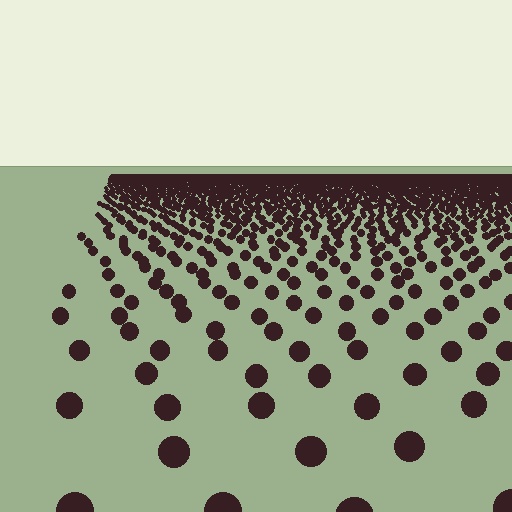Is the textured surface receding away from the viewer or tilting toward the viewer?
The surface is receding away from the viewer. Texture elements get smaller and denser toward the top.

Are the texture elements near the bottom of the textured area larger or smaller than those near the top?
Larger. Near the bottom, elements are closer to the viewer and appear at a bigger on-screen size.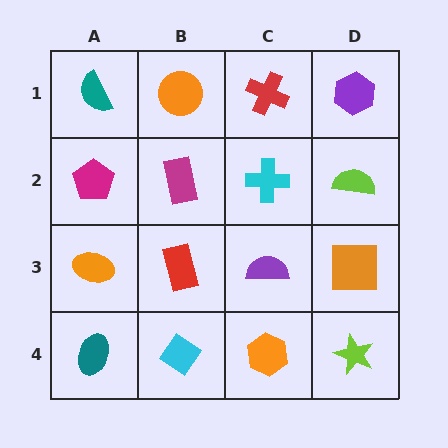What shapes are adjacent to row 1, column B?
A magenta rectangle (row 2, column B), a teal semicircle (row 1, column A), a red cross (row 1, column C).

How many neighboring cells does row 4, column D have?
2.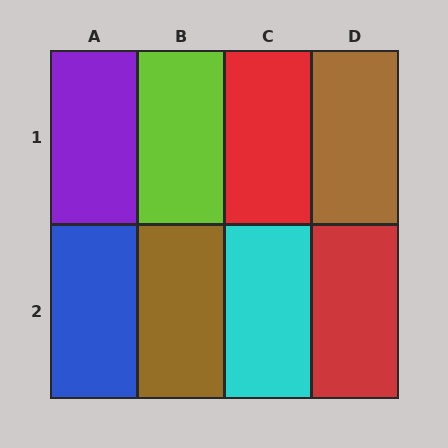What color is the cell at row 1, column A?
Purple.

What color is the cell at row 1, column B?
Lime.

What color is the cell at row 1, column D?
Brown.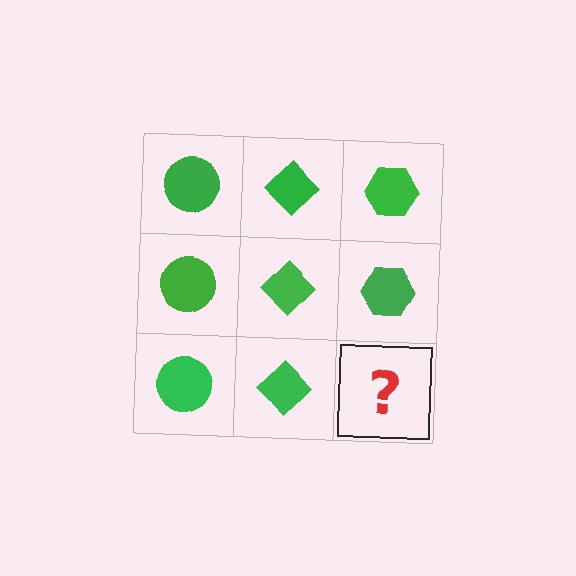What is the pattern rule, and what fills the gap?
The rule is that each column has a consistent shape. The gap should be filled with a green hexagon.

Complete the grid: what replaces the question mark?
The question mark should be replaced with a green hexagon.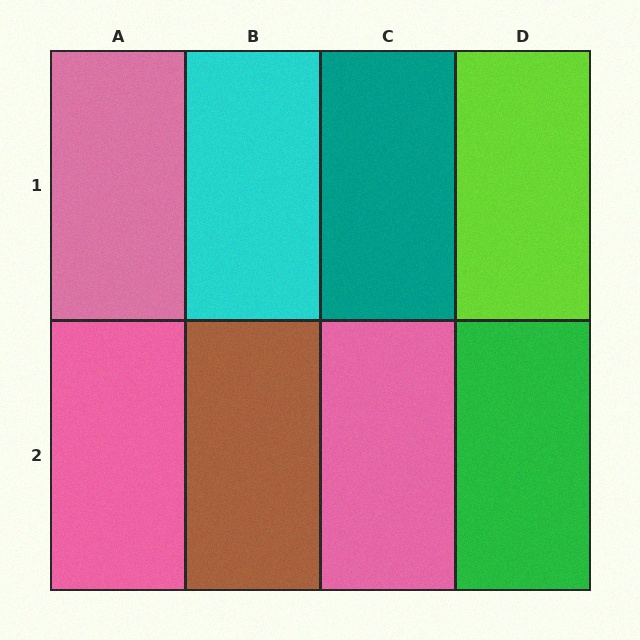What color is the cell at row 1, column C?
Teal.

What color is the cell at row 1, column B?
Cyan.